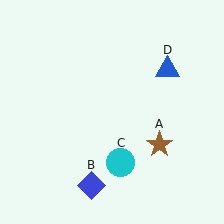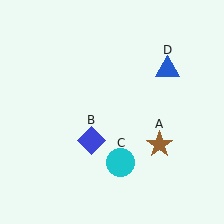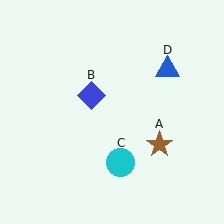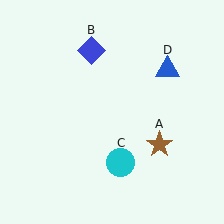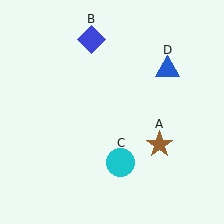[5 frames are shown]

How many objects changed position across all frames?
1 object changed position: blue diamond (object B).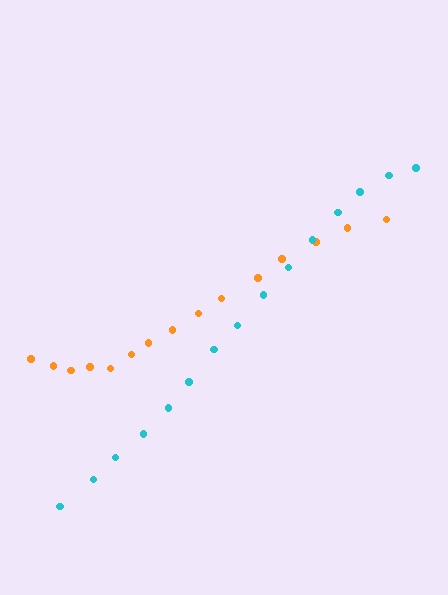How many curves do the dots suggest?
There are 2 distinct paths.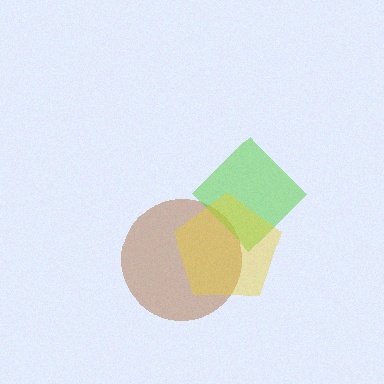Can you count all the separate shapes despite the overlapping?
Yes, there are 3 separate shapes.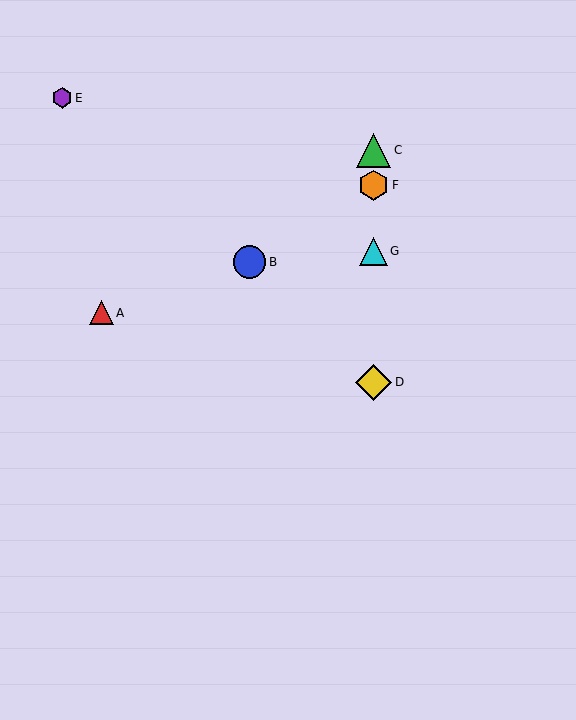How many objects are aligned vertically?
4 objects (C, D, F, G) are aligned vertically.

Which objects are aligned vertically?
Objects C, D, F, G are aligned vertically.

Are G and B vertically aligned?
No, G is at x≈374 and B is at x≈250.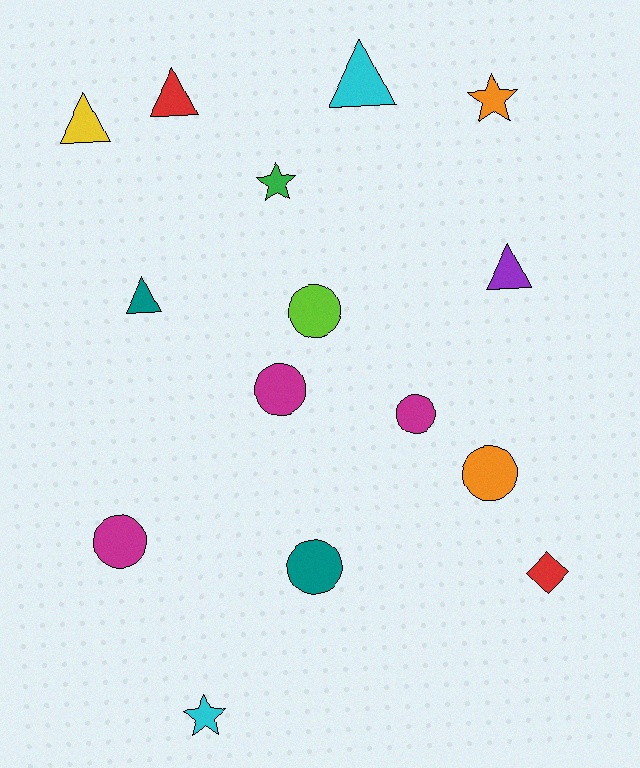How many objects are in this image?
There are 15 objects.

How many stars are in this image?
There are 3 stars.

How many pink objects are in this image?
There are no pink objects.